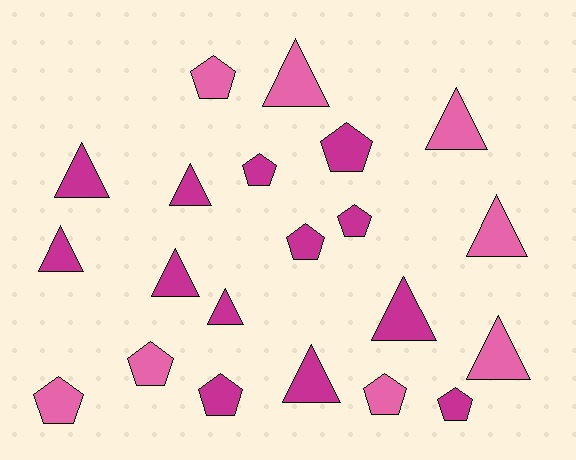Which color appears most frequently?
Magenta, with 13 objects.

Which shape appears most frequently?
Triangle, with 11 objects.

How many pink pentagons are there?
There are 4 pink pentagons.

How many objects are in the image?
There are 21 objects.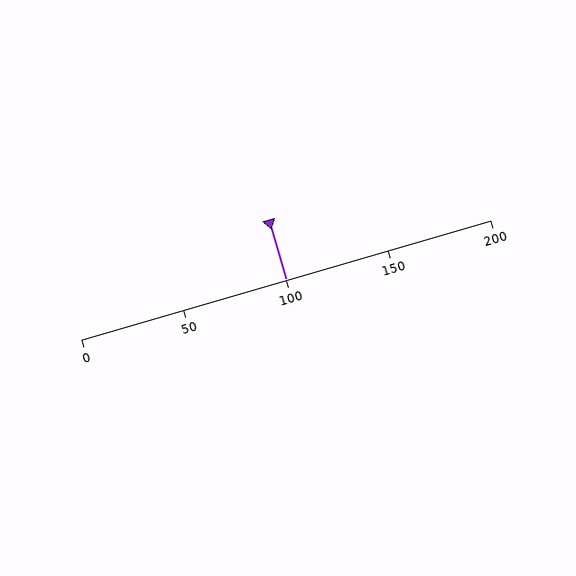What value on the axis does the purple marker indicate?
The marker indicates approximately 100.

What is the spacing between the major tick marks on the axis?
The major ticks are spaced 50 apart.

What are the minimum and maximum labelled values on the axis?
The axis runs from 0 to 200.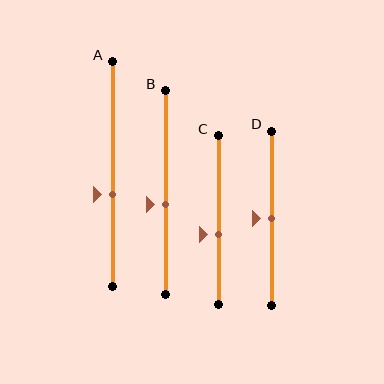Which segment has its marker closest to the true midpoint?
Segment D has its marker closest to the true midpoint.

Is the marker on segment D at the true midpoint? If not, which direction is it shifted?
Yes, the marker on segment D is at the true midpoint.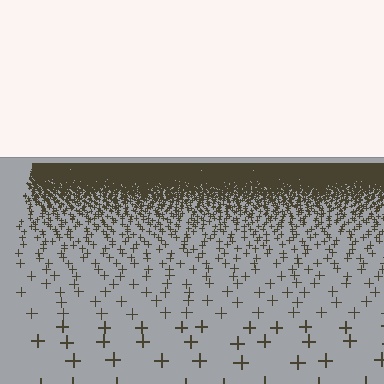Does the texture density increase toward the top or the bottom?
Density increases toward the top.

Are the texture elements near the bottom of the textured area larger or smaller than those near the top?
Larger. Near the bottom, elements are closer to the viewer and appear at a bigger on-screen size.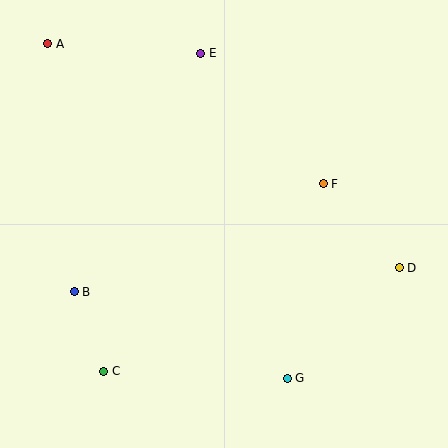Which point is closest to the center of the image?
Point F at (323, 184) is closest to the center.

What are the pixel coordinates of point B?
Point B is at (74, 292).